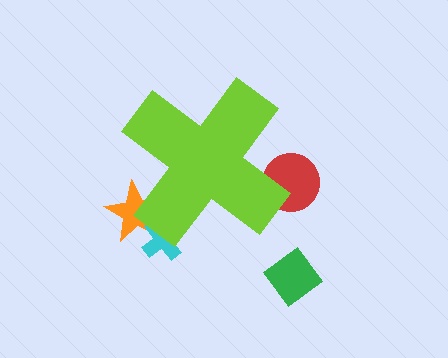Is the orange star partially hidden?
Yes, the orange star is partially hidden behind the lime cross.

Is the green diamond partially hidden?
No, the green diamond is fully visible.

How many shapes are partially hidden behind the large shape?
3 shapes are partially hidden.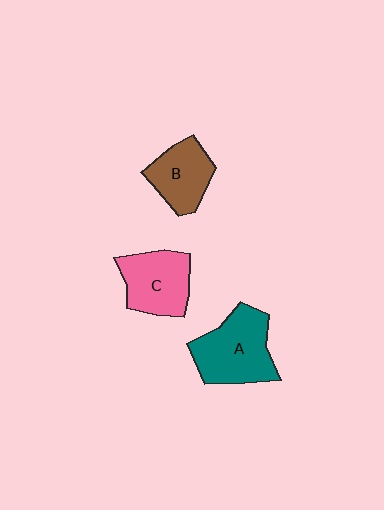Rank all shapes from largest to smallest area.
From largest to smallest: A (teal), C (pink), B (brown).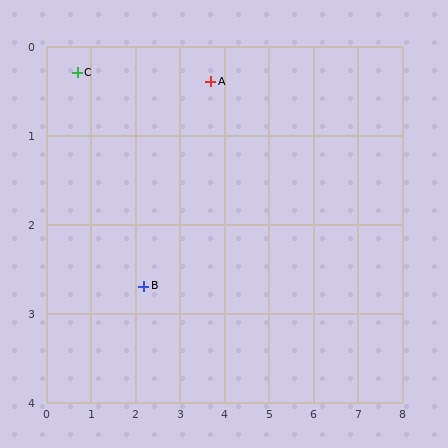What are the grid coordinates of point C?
Point C is at approximately (0.7, 0.3).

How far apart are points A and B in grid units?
Points A and B are about 2.7 grid units apart.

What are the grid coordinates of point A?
Point A is at approximately (3.7, 0.4).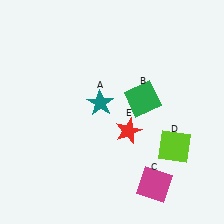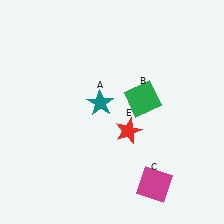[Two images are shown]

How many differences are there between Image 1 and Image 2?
There is 1 difference between the two images.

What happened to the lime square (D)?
The lime square (D) was removed in Image 2. It was in the bottom-right area of Image 1.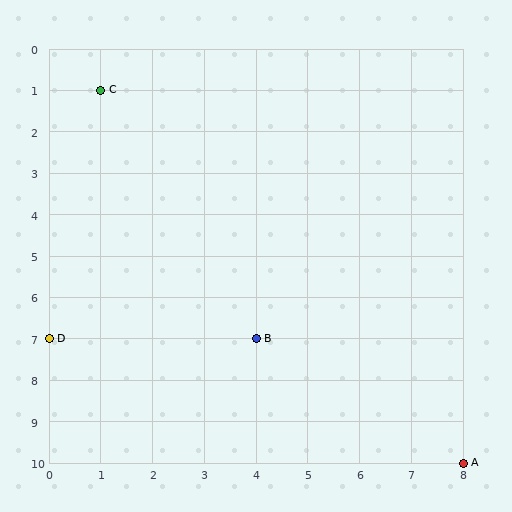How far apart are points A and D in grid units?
Points A and D are 8 columns and 3 rows apart (about 8.5 grid units diagonally).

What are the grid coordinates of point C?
Point C is at grid coordinates (1, 1).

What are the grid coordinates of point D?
Point D is at grid coordinates (0, 7).